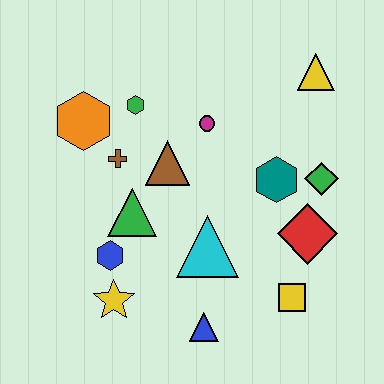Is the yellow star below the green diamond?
Yes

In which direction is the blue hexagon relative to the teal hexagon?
The blue hexagon is to the left of the teal hexagon.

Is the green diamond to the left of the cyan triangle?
No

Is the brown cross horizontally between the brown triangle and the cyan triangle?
No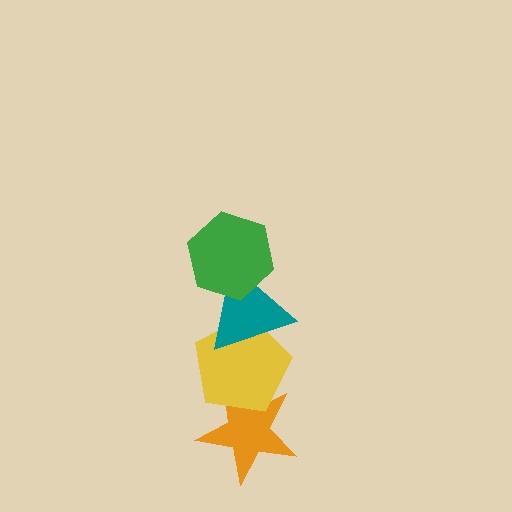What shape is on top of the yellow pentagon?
The teal triangle is on top of the yellow pentagon.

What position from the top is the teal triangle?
The teal triangle is 2nd from the top.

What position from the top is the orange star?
The orange star is 4th from the top.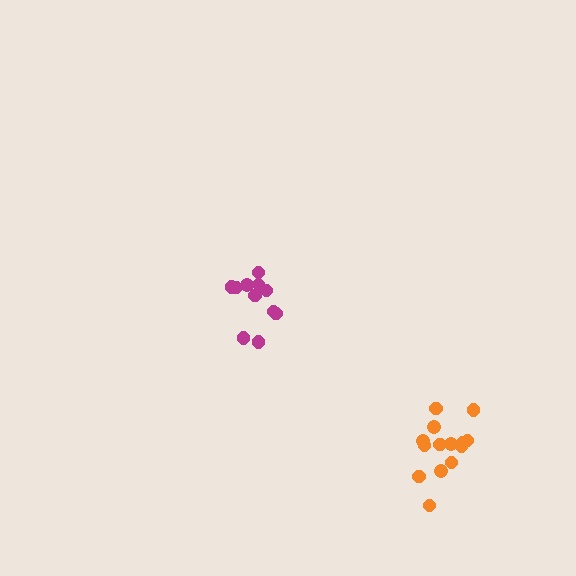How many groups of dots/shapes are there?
There are 2 groups.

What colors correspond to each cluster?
The clusters are colored: orange, magenta.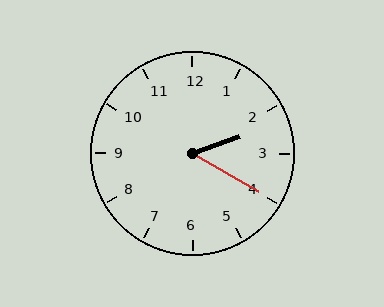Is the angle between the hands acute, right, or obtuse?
It is acute.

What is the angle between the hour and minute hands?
Approximately 50 degrees.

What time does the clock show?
2:20.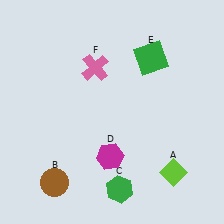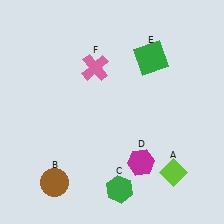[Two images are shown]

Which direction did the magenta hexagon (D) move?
The magenta hexagon (D) moved right.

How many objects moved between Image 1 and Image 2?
1 object moved between the two images.